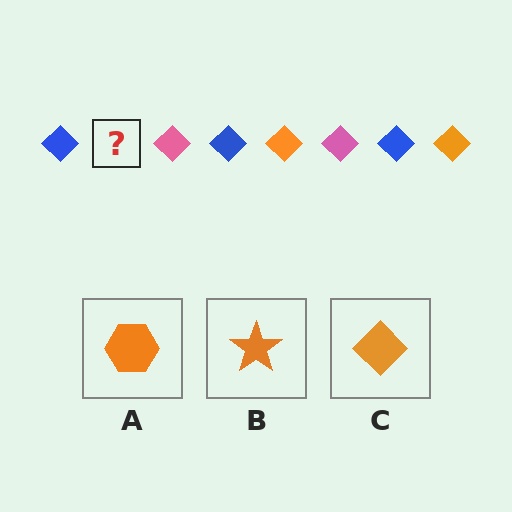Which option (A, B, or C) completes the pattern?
C.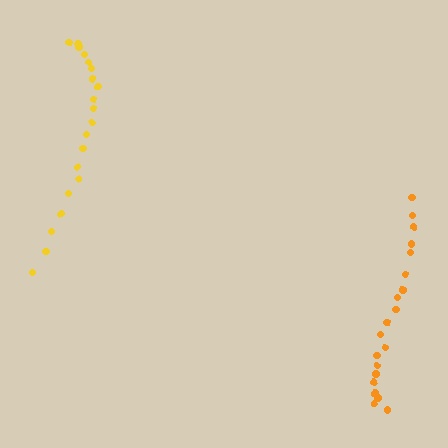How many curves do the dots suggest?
There are 2 distinct paths.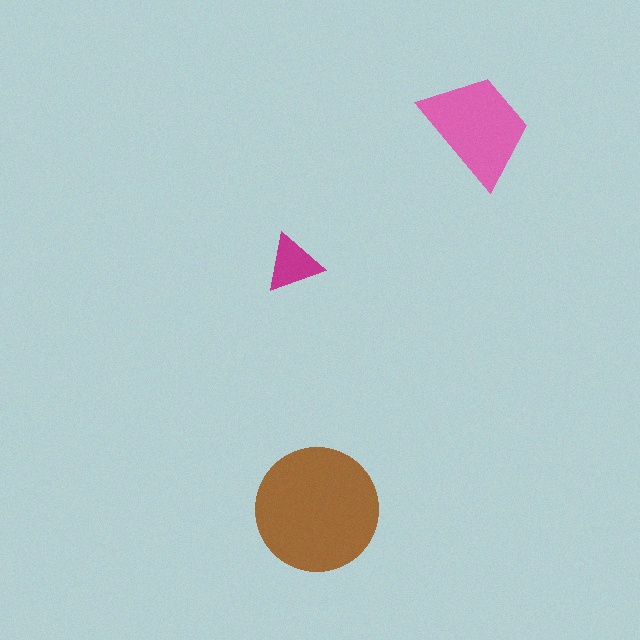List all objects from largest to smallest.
The brown circle, the pink trapezoid, the magenta triangle.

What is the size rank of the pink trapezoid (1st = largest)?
2nd.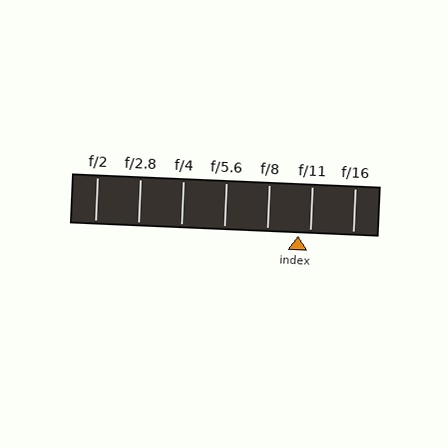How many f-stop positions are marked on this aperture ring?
There are 7 f-stop positions marked.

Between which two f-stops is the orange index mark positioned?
The index mark is between f/8 and f/11.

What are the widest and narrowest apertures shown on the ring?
The widest aperture shown is f/2 and the narrowest is f/16.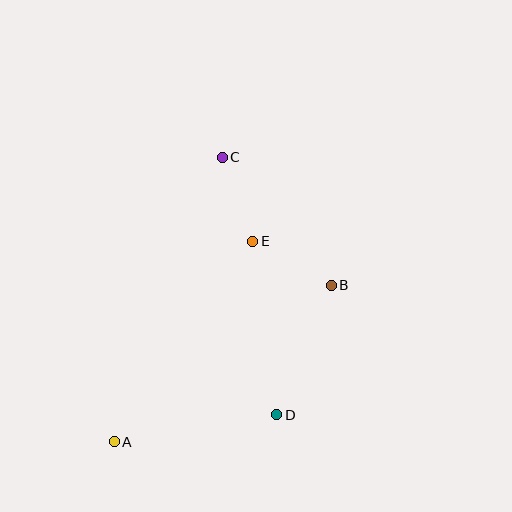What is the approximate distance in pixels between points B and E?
The distance between B and E is approximately 90 pixels.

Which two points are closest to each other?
Points C and E are closest to each other.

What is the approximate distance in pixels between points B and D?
The distance between B and D is approximately 140 pixels.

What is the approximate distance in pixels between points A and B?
The distance between A and B is approximately 267 pixels.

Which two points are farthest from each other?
Points A and C are farthest from each other.